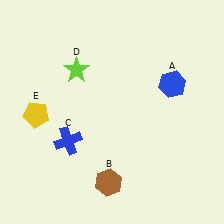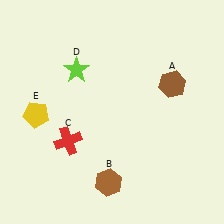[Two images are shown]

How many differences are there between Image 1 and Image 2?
There are 2 differences between the two images.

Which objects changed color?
A changed from blue to brown. C changed from blue to red.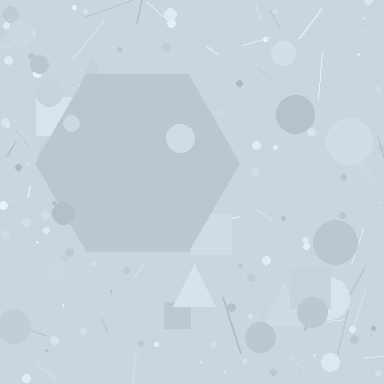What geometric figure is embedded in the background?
A hexagon is embedded in the background.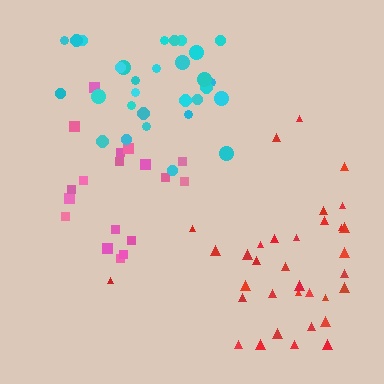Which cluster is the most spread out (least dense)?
Pink.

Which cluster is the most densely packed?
Cyan.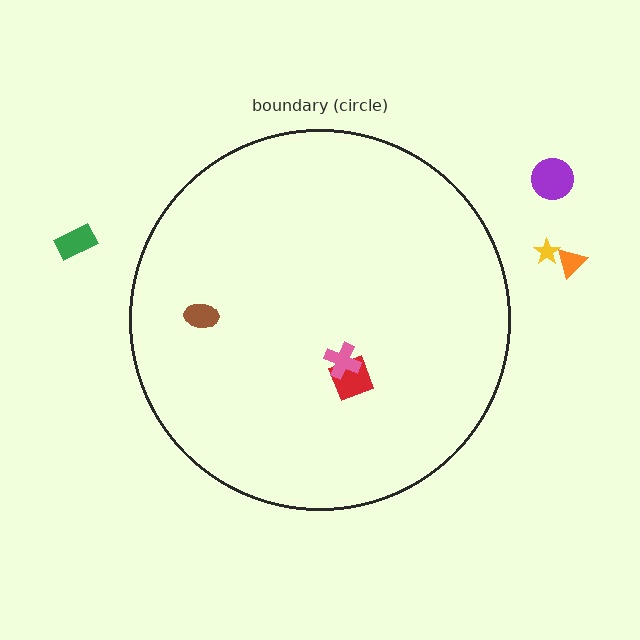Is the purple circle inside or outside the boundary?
Outside.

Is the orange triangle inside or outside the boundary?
Outside.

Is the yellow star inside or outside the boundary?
Outside.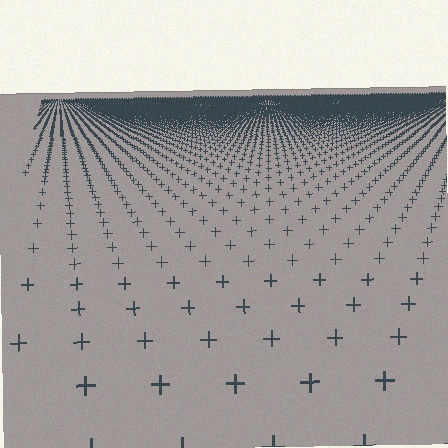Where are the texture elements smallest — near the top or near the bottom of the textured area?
Near the top.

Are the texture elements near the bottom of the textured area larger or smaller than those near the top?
Larger. Near the bottom, elements are closer to the viewer and appear at a bigger on-screen size.